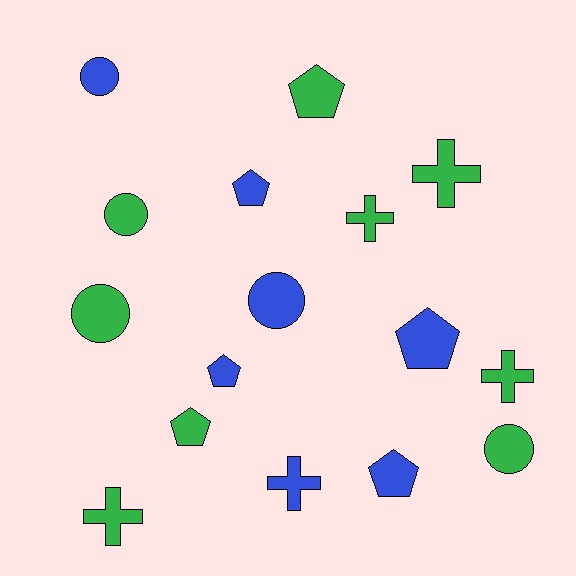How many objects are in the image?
There are 16 objects.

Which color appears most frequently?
Green, with 9 objects.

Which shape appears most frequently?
Pentagon, with 6 objects.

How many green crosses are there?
There are 4 green crosses.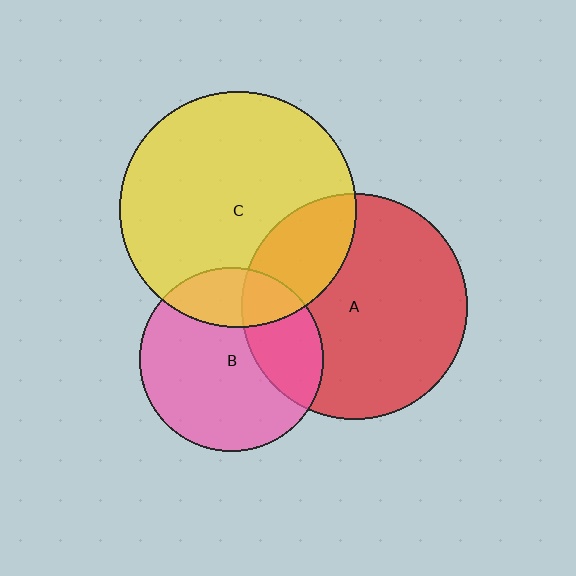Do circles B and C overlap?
Yes.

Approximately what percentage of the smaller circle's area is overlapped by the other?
Approximately 25%.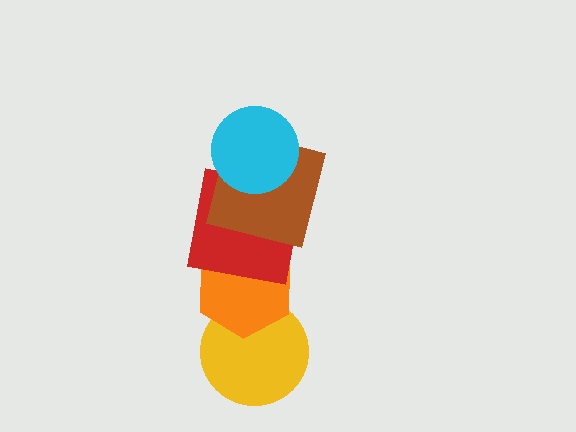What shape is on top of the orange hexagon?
The red square is on top of the orange hexagon.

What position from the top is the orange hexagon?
The orange hexagon is 4th from the top.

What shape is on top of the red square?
The brown square is on top of the red square.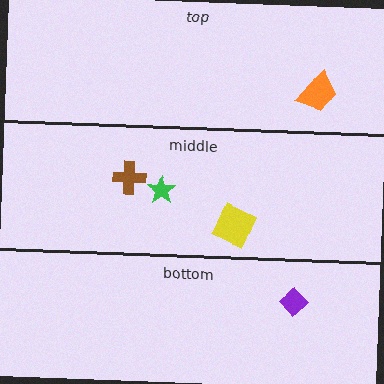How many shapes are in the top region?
1.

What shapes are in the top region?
The orange trapezoid.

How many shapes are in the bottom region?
1.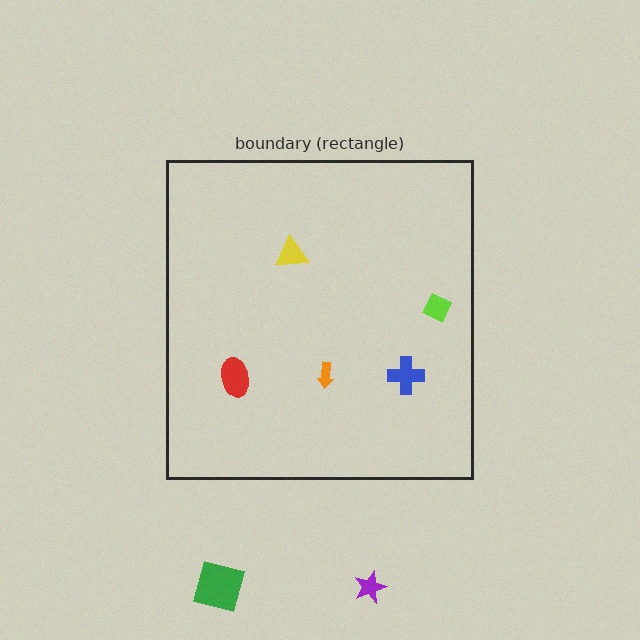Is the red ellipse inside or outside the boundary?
Inside.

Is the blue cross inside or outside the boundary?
Inside.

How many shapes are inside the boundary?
5 inside, 2 outside.